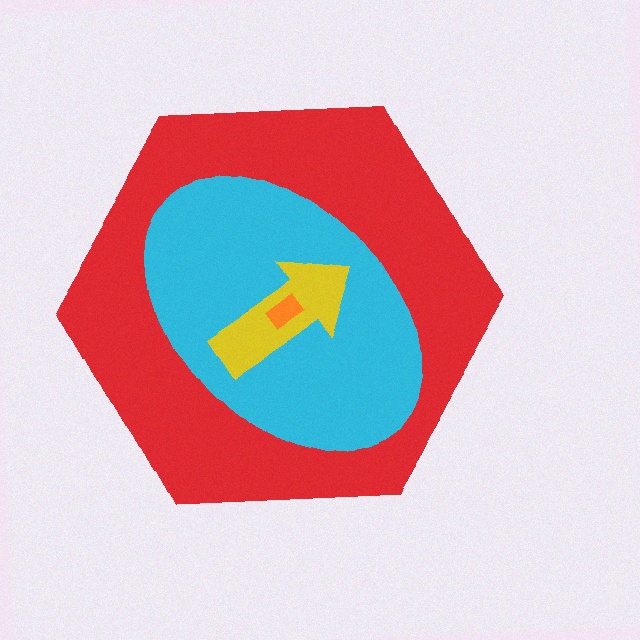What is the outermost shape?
The red hexagon.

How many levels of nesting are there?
4.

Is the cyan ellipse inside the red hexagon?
Yes.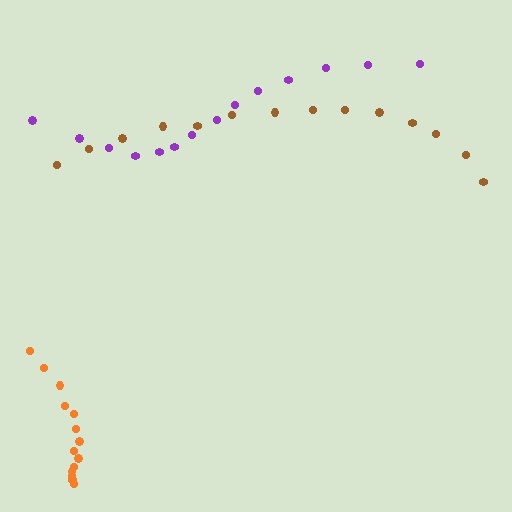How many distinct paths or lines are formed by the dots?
There are 3 distinct paths.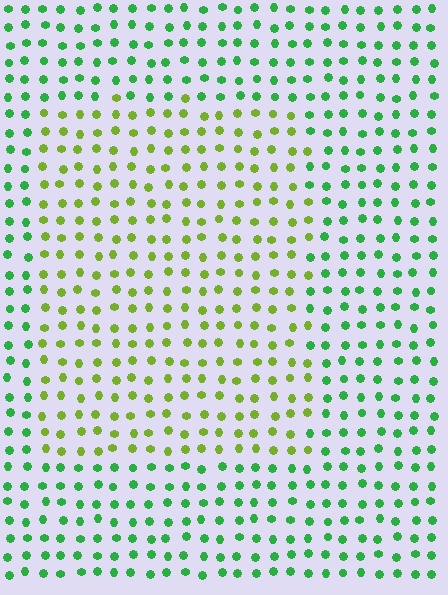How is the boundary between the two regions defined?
The boundary is defined purely by a slight shift in hue (about 44 degrees). Spacing, size, and orientation are identical on both sides.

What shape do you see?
I see a rectangle.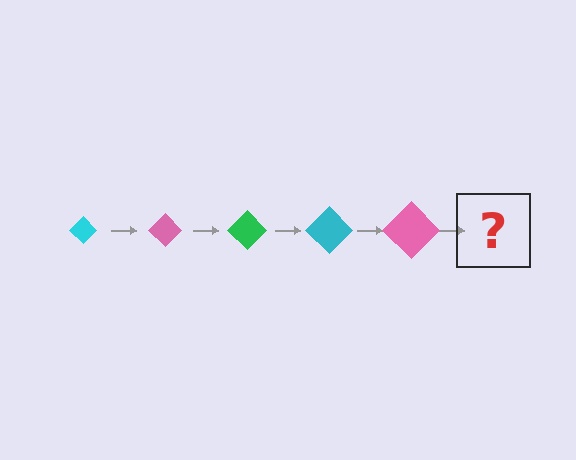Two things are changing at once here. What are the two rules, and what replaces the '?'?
The two rules are that the diamond grows larger each step and the color cycles through cyan, pink, and green. The '?' should be a green diamond, larger than the previous one.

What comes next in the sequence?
The next element should be a green diamond, larger than the previous one.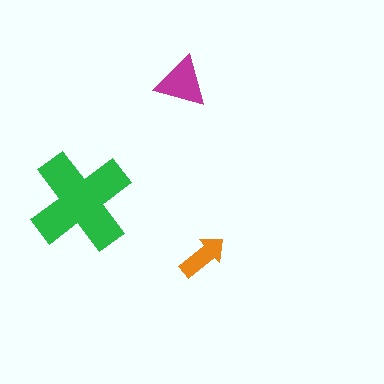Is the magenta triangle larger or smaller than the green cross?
Smaller.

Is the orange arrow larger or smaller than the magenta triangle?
Smaller.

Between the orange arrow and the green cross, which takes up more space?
The green cross.